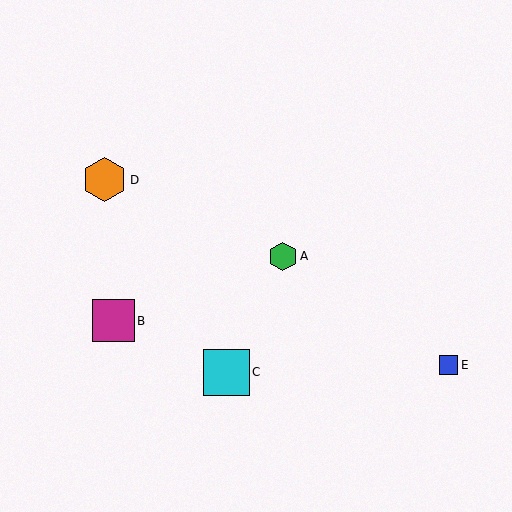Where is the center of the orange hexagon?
The center of the orange hexagon is at (105, 180).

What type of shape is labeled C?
Shape C is a cyan square.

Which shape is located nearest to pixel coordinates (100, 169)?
The orange hexagon (labeled D) at (105, 180) is nearest to that location.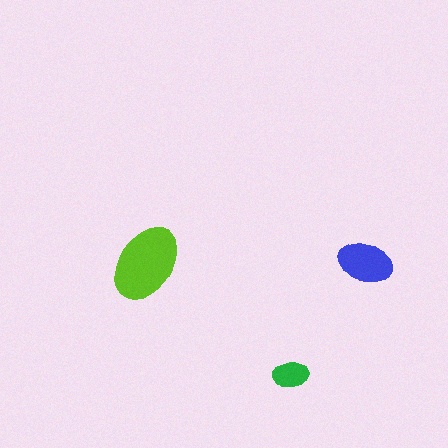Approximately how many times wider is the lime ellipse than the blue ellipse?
About 1.5 times wider.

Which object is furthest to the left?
The lime ellipse is leftmost.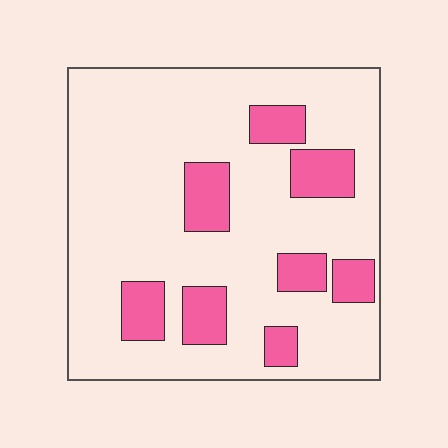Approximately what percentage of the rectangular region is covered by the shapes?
Approximately 20%.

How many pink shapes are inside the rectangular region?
8.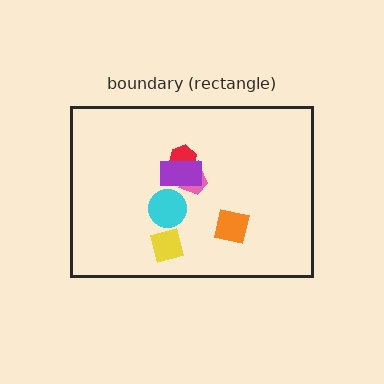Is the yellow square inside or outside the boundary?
Inside.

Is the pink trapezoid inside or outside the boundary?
Inside.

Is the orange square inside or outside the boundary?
Inside.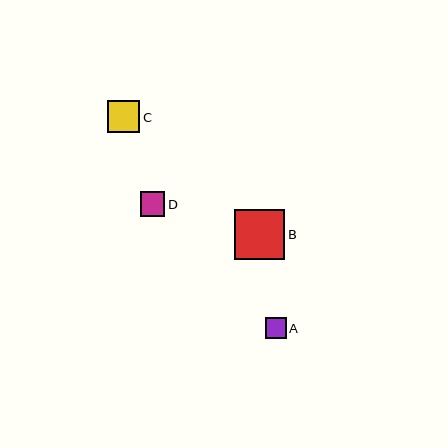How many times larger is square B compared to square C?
Square B is approximately 1.6 times the size of square C.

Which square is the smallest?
Square A is the smallest with a size of approximately 21 pixels.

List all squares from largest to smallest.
From largest to smallest: B, C, D, A.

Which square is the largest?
Square B is the largest with a size of approximately 50 pixels.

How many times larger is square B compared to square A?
Square B is approximately 2.4 times the size of square A.